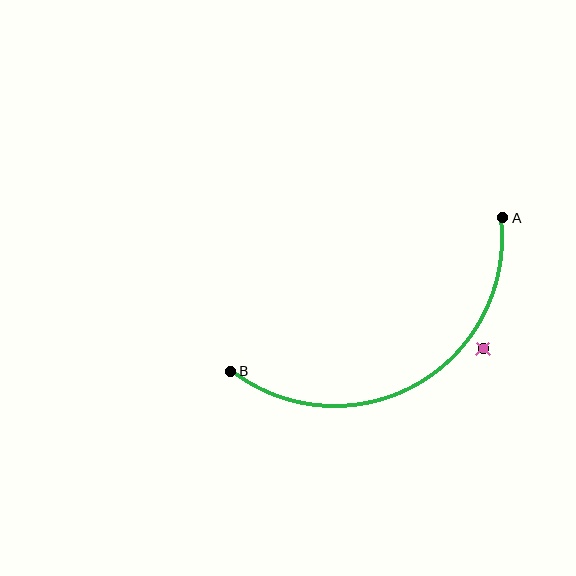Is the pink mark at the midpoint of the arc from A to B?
No — the pink mark does not lie on the arc at all. It sits slightly outside the curve.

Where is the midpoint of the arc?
The arc midpoint is the point on the curve farthest from the straight line joining A and B. It sits below that line.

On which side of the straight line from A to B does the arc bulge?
The arc bulges below the straight line connecting A and B.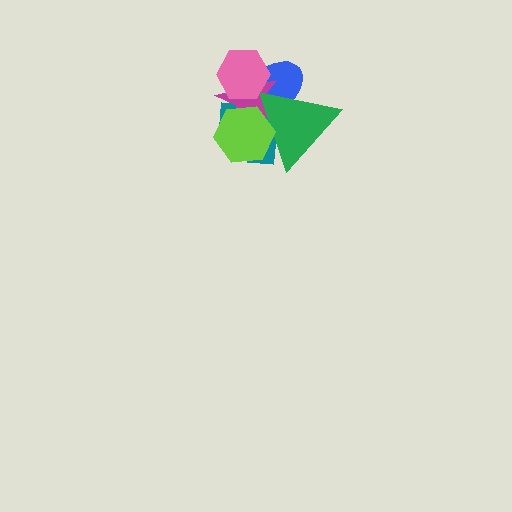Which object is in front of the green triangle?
The lime hexagon is in front of the green triangle.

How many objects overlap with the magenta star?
5 objects overlap with the magenta star.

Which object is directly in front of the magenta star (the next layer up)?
The green triangle is directly in front of the magenta star.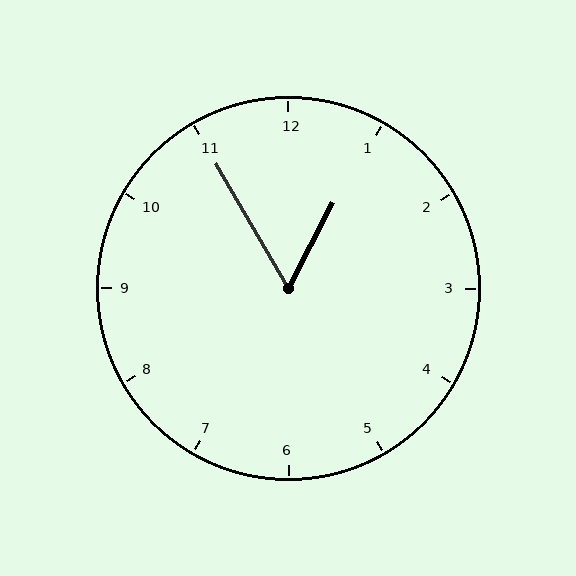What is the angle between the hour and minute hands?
Approximately 58 degrees.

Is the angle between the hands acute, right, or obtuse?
It is acute.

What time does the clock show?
12:55.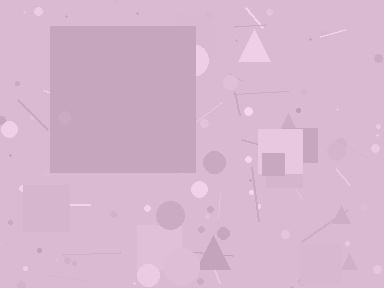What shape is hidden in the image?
A square is hidden in the image.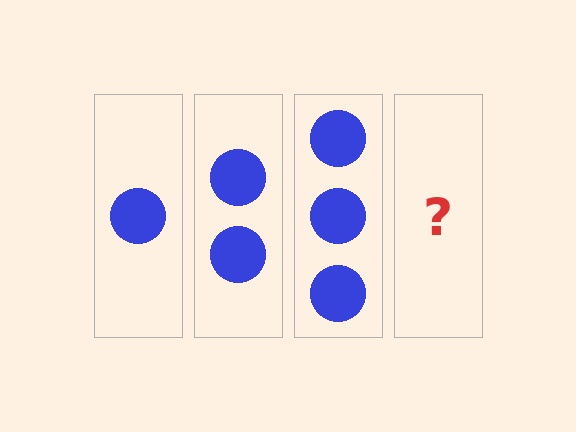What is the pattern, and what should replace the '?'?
The pattern is that each step adds one more circle. The '?' should be 4 circles.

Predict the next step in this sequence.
The next step is 4 circles.